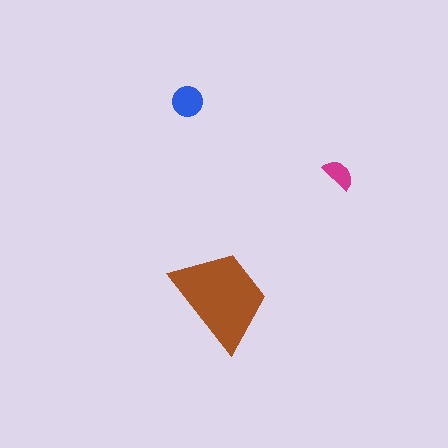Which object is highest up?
The blue circle is topmost.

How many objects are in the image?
There are 3 objects in the image.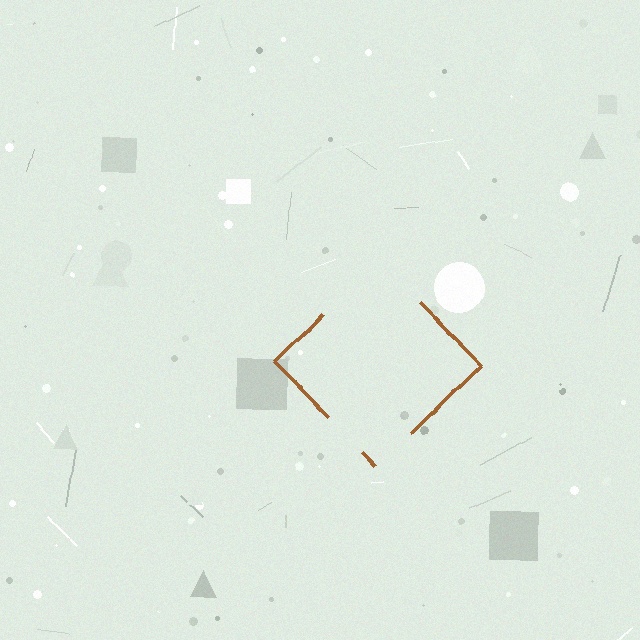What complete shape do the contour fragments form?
The contour fragments form a diamond.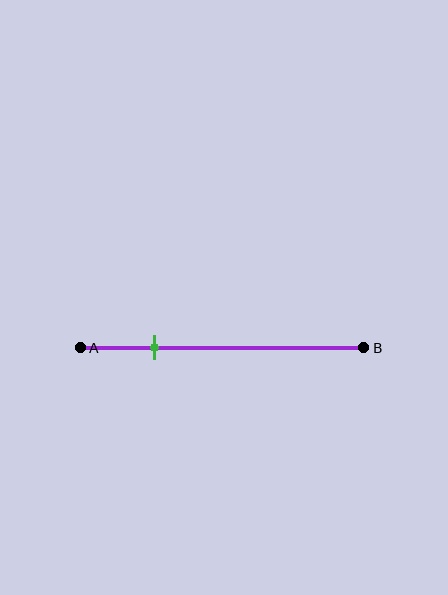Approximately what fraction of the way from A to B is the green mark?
The green mark is approximately 25% of the way from A to B.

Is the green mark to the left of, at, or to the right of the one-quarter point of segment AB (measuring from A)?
The green mark is approximately at the one-quarter point of segment AB.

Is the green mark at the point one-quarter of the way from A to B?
Yes, the mark is approximately at the one-quarter point.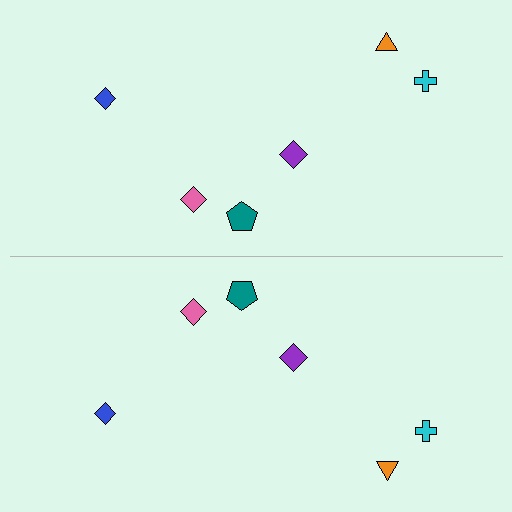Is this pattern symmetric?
Yes, this pattern has bilateral (reflection) symmetry.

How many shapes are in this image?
There are 12 shapes in this image.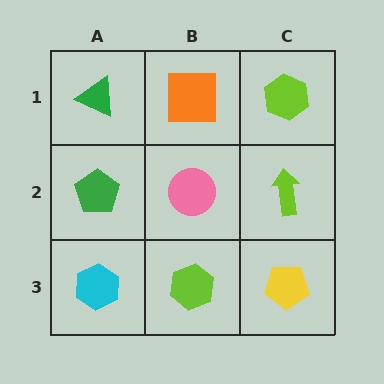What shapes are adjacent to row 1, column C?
A lime arrow (row 2, column C), an orange square (row 1, column B).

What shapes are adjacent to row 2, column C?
A lime hexagon (row 1, column C), a yellow pentagon (row 3, column C), a pink circle (row 2, column B).